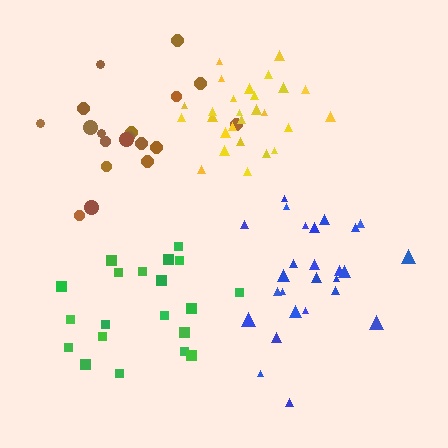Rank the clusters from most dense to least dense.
yellow, blue, green, brown.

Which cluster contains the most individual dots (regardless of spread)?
Yellow (28).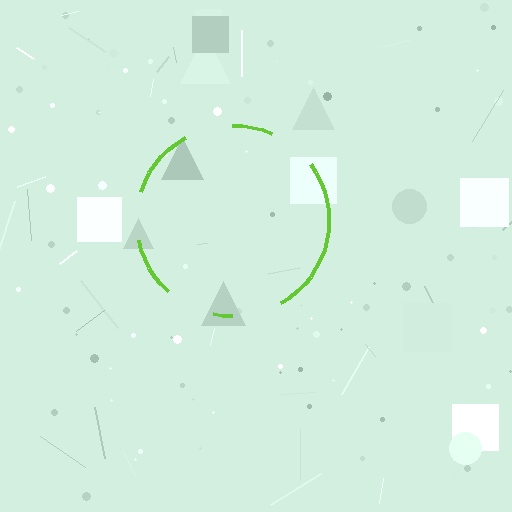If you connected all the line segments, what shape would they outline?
They would outline a circle.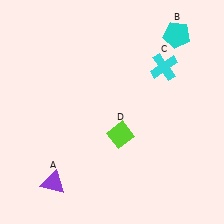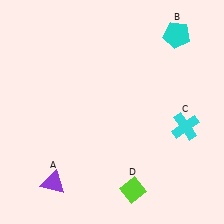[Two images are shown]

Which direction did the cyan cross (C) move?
The cyan cross (C) moved down.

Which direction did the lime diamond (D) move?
The lime diamond (D) moved down.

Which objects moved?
The objects that moved are: the cyan cross (C), the lime diamond (D).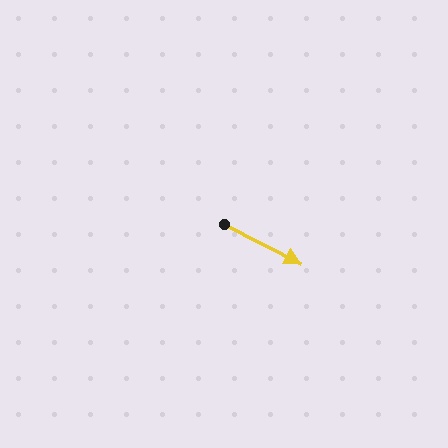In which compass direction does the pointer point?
Southeast.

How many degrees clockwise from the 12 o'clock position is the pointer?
Approximately 117 degrees.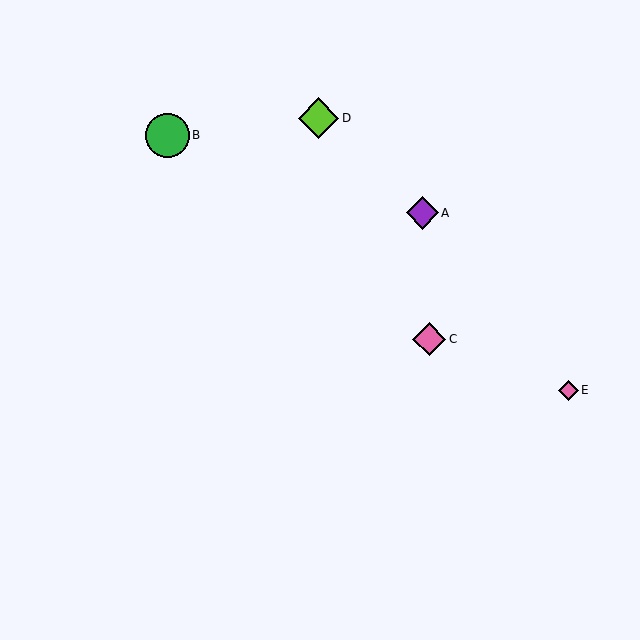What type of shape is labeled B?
Shape B is a green circle.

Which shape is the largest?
The green circle (labeled B) is the largest.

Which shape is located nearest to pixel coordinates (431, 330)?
The pink diamond (labeled C) at (429, 339) is nearest to that location.